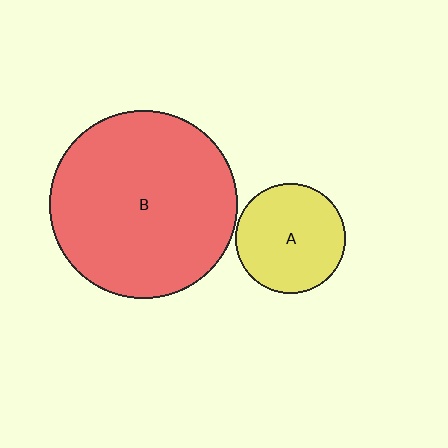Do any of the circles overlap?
No, none of the circles overlap.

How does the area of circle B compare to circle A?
Approximately 2.9 times.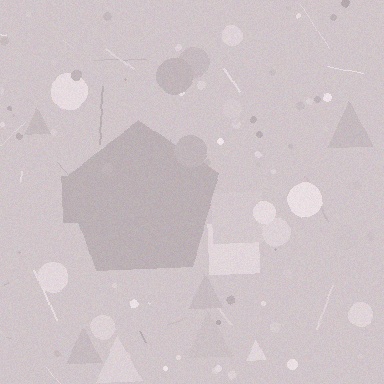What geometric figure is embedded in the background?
A pentagon is embedded in the background.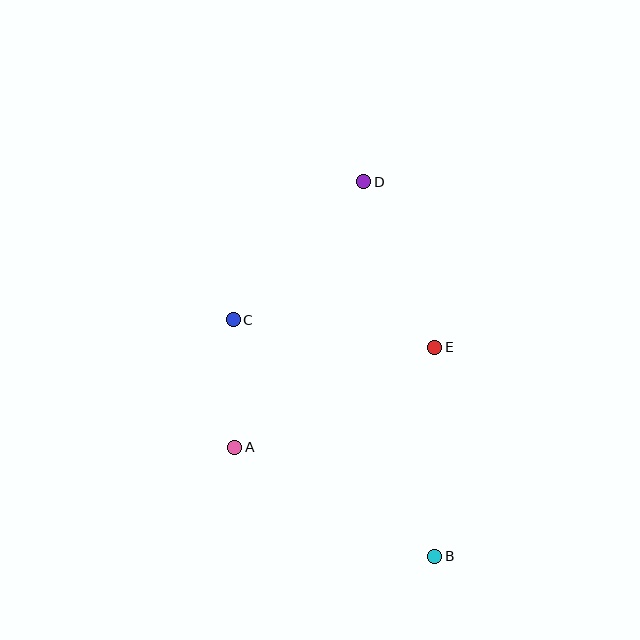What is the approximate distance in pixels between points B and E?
The distance between B and E is approximately 209 pixels.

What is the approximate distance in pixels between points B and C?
The distance between B and C is approximately 311 pixels.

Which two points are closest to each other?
Points A and C are closest to each other.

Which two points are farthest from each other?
Points B and D are farthest from each other.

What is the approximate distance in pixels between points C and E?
The distance between C and E is approximately 203 pixels.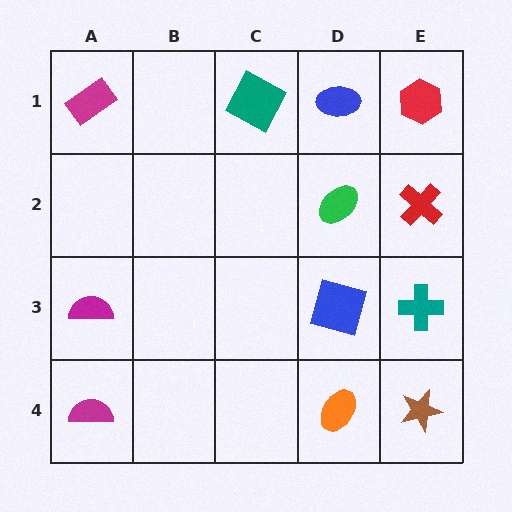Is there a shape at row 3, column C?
No, that cell is empty.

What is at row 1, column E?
A red hexagon.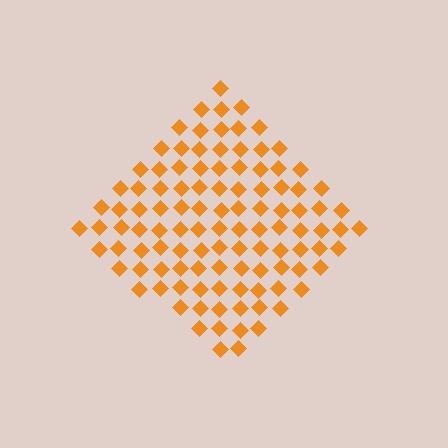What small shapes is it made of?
It is made of small diamonds.